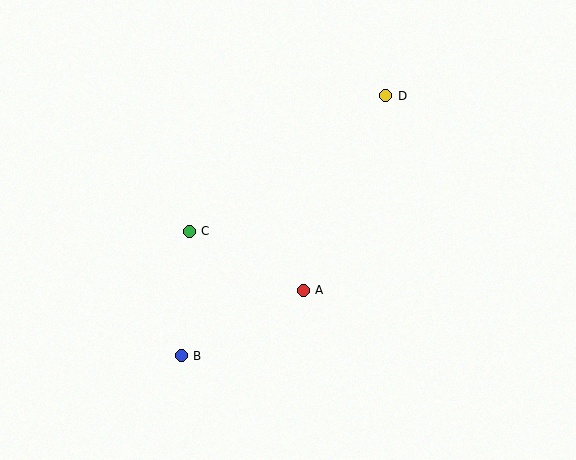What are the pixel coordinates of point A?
Point A is at (303, 290).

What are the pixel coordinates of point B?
Point B is at (181, 356).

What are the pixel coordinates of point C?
Point C is at (189, 231).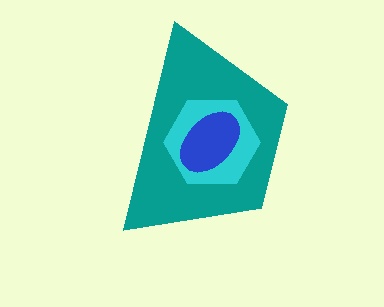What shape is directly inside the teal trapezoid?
The cyan hexagon.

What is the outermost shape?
The teal trapezoid.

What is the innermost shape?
The blue ellipse.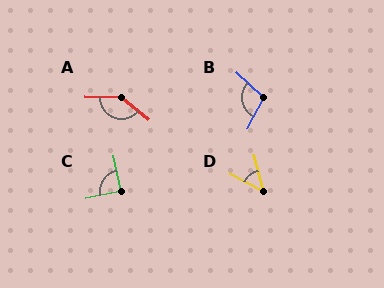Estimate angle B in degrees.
Approximately 104 degrees.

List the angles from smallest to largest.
D (49°), C (90°), B (104°), A (142°).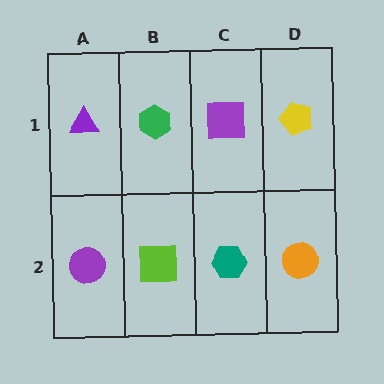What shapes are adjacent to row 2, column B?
A green hexagon (row 1, column B), a purple circle (row 2, column A), a teal hexagon (row 2, column C).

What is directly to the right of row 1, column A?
A green hexagon.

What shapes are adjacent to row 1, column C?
A teal hexagon (row 2, column C), a green hexagon (row 1, column B), a yellow pentagon (row 1, column D).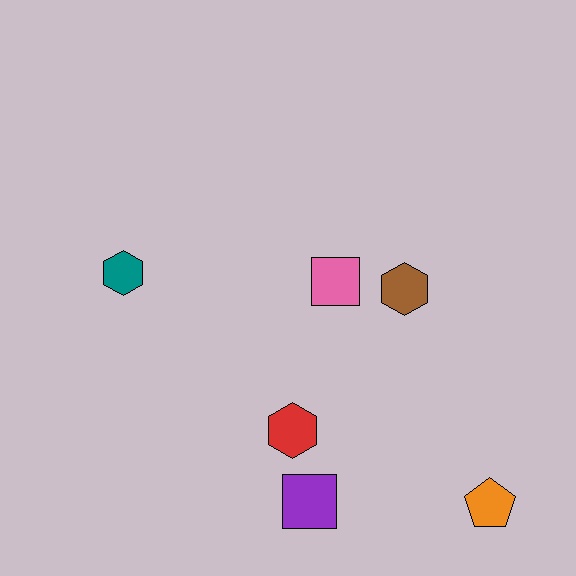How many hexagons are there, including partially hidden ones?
There are 3 hexagons.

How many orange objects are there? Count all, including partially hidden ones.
There is 1 orange object.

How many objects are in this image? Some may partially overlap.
There are 6 objects.